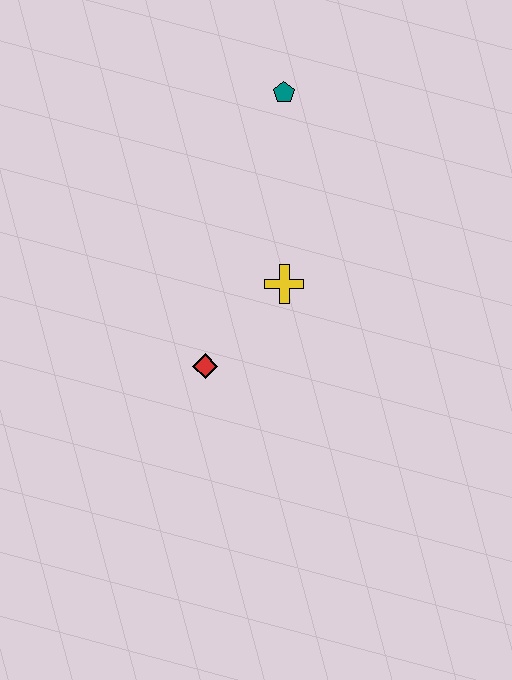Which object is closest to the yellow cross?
The red diamond is closest to the yellow cross.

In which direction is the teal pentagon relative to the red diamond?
The teal pentagon is above the red diamond.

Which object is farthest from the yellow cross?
The teal pentagon is farthest from the yellow cross.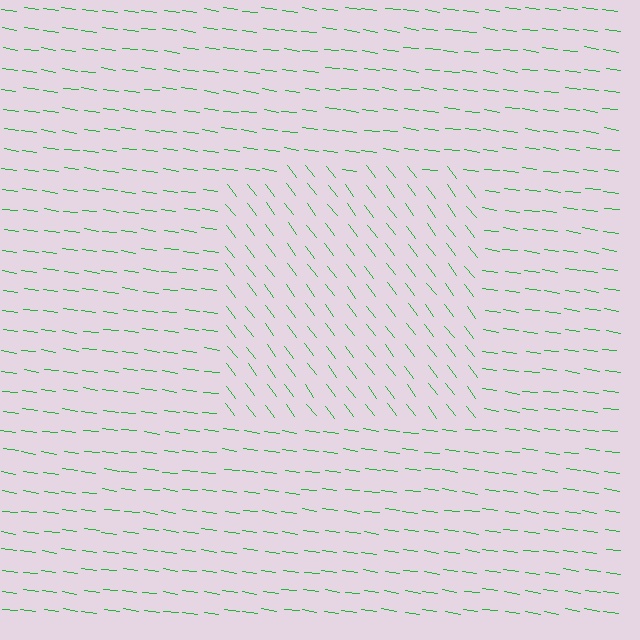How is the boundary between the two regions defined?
The boundary is defined purely by a change in line orientation (approximately 45 degrees difference). All lines are the same color and thickness.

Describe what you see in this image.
The image is filled with small green line segments. A rectangle region in the image has lines oriented differently from the surrounding lines, creating a visible texture boundary.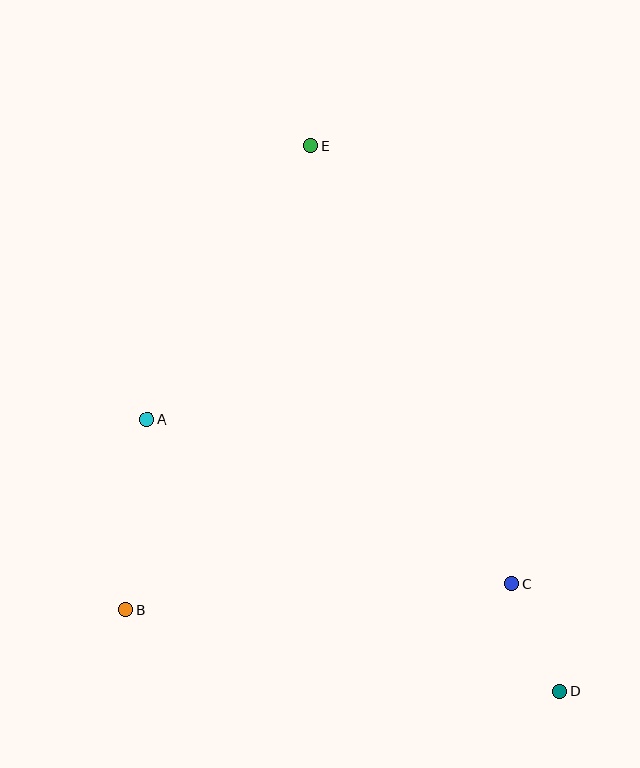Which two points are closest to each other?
Points C and D are closest to each other.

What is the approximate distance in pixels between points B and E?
The distance between B and E is approximately 499 pixels.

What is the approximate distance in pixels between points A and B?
The distance between A and B is approximately 191 pixels.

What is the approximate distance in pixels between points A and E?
The distance between A and E is approximately 319 pixels.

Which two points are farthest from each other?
Points D and E are farthest from each other.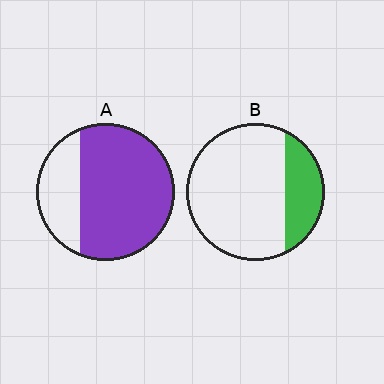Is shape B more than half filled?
No.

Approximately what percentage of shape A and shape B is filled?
A is approximately 75% and B is approximately 25%.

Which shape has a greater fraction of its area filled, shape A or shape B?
Shape A.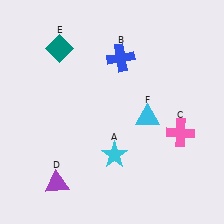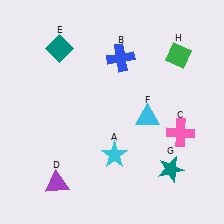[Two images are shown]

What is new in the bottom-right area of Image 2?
A teal star (G) was added in the bottom-right area of Image 2.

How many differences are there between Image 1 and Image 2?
There are 2 differences between the two images.